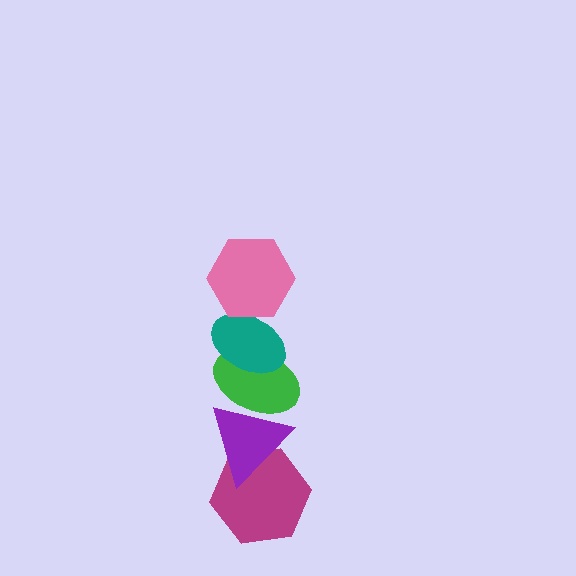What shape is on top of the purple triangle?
The green ellipse is on top of the purple triangle.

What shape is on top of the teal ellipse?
The pink hexagon is on top of the teal ellipse.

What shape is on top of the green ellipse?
The teal ellipse is on top of the green ellipse.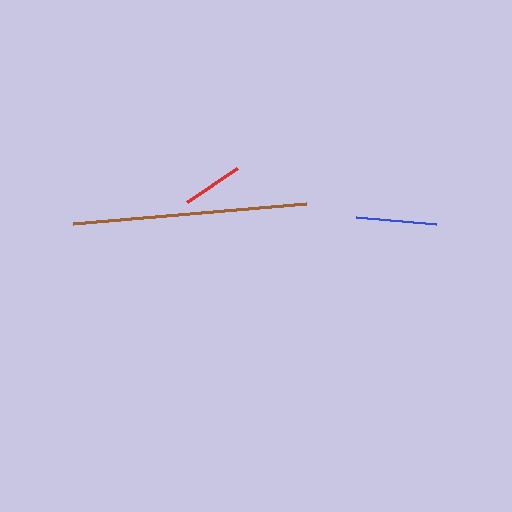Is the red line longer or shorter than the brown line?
The brown line is longer than the red line.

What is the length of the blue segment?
The blue segment is approximately 80 pixels long.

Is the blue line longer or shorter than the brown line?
The brown line is longer than the blue line.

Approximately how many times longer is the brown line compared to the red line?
The brown line is approximately 3.9 times the length of the red line.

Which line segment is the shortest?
The red line is the shortest at approximately 60 pixels.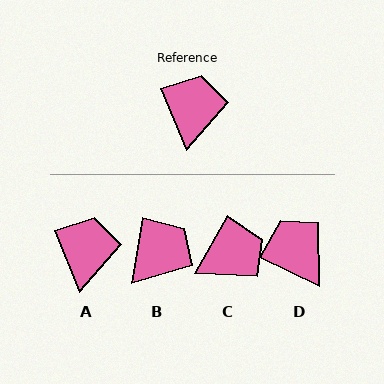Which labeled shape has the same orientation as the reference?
A.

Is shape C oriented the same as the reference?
No, it is off by about 52 degrees.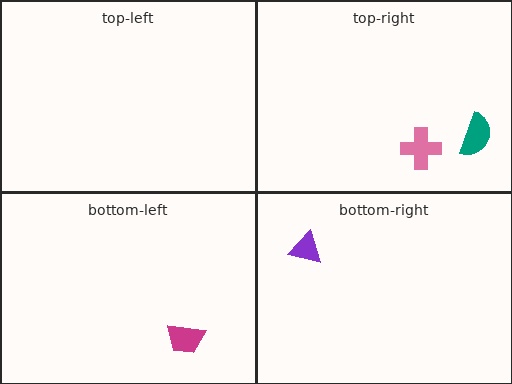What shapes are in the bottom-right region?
The purple triangle.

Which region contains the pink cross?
The top-right region.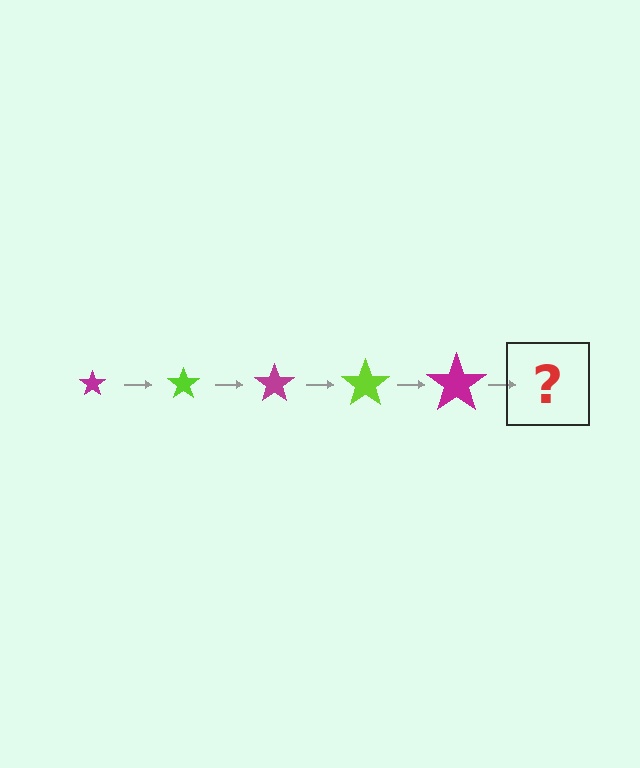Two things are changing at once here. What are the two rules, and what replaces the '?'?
The two rules are that the star grows larger each step and the color cycles through magenta and lime. The '?' should be a lime star, larger than the previous one.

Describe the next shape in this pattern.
It should be a lime star, larger than the previous one.